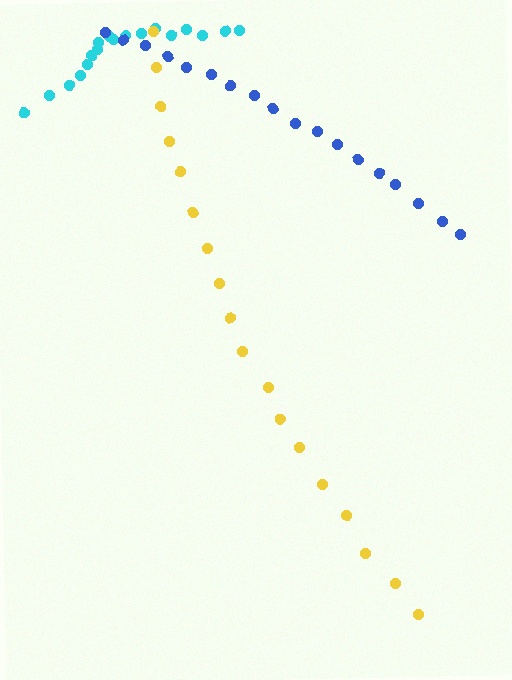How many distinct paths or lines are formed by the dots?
There are 3 distinct paths.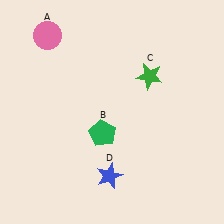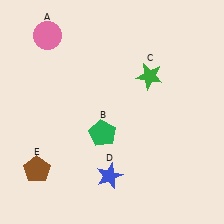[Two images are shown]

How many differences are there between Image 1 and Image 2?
There is 1 difference between the two images.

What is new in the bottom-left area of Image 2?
A brown pentagon (E) was added in the bottom-left area of Image 2.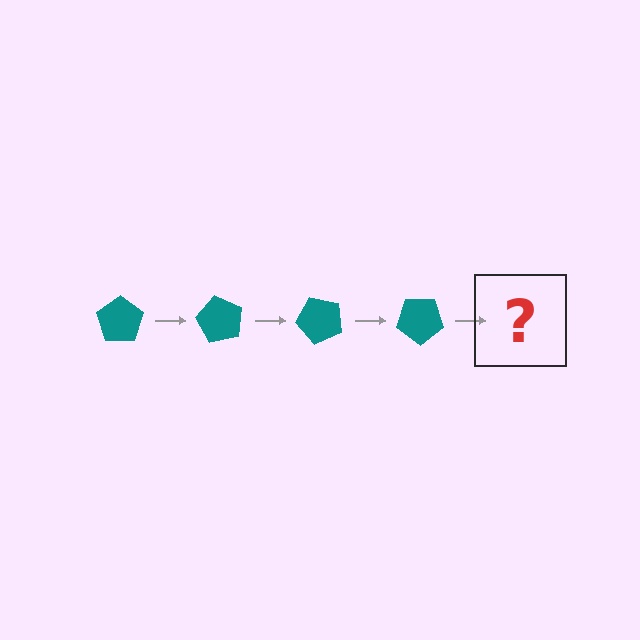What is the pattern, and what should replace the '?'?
The pattern is that the pentagon rotates 60 degrees each step. The '?' should be a teal pentagon rotated 240 degrees.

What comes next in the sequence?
The next element should be a teal pentagon rotated 240 degrees.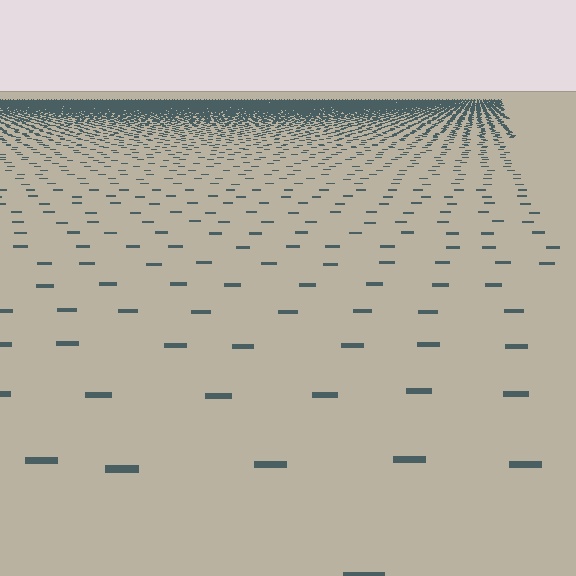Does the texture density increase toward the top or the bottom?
Density increases toward the top.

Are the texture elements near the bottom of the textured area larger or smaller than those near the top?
Larger. Near the bottom, elements are closer to the viewer and appear at a bigger on-screen size.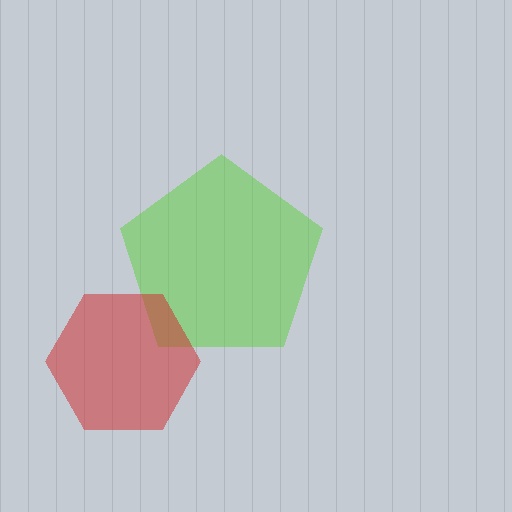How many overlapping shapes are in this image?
There are 2 overlapping shapes in the image.